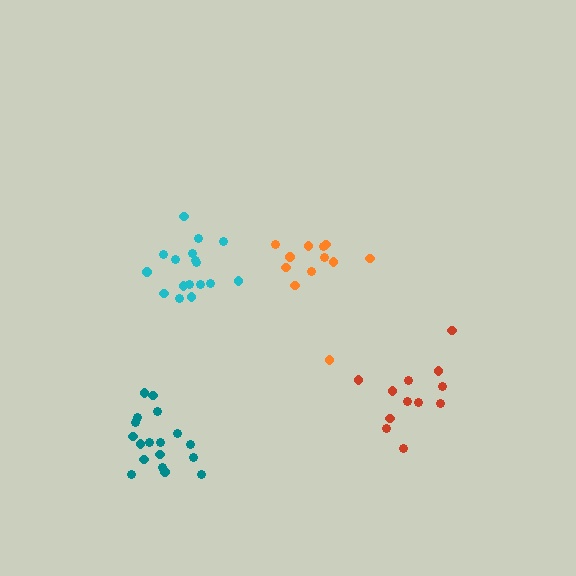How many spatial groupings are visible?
There are 4 spatial groupings.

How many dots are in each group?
Group 1: 17 dots, Group 2: 12 dots, Group 3: 18 dots, Group 4: 12 dots (59 total).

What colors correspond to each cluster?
The clusters are colored: cyan, red, teal, orange.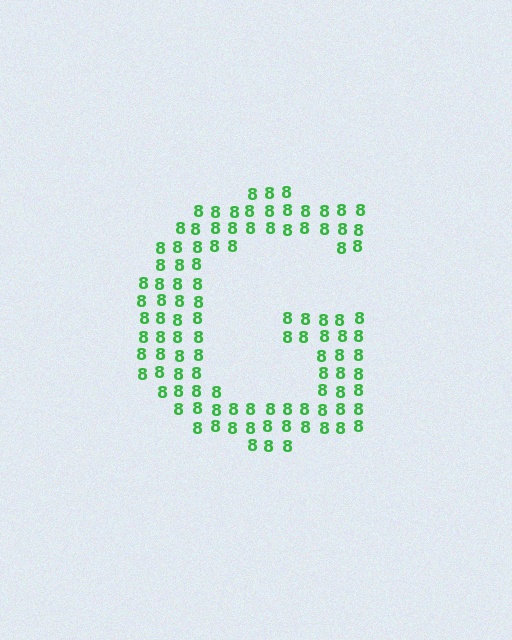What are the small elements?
The small elements are digit 8's.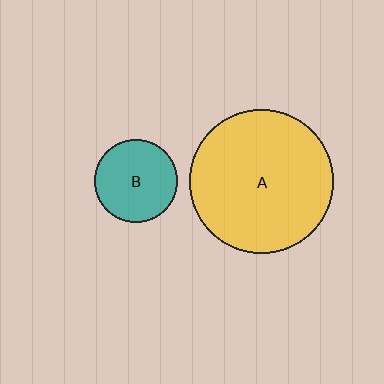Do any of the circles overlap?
No, none of the circles overlap.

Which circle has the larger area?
Circle A (yellow).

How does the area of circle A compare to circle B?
Approximately 3.0 times.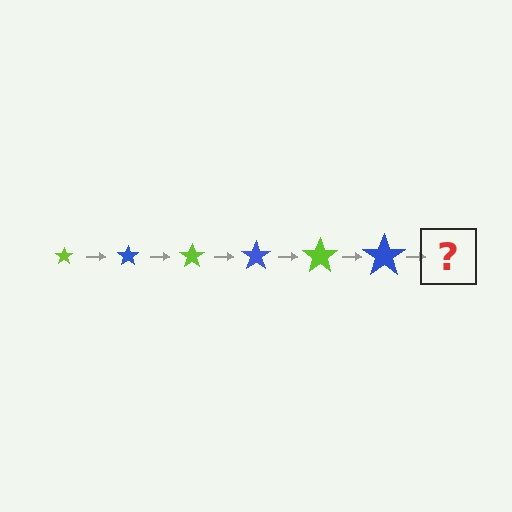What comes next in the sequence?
The next element should be a lime star, larger than the previous one.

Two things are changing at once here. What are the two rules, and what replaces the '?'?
The two rules are that the star grows larger each step and the color cycles through lime and blue. The '?' should be a lime star, larger than the previous one.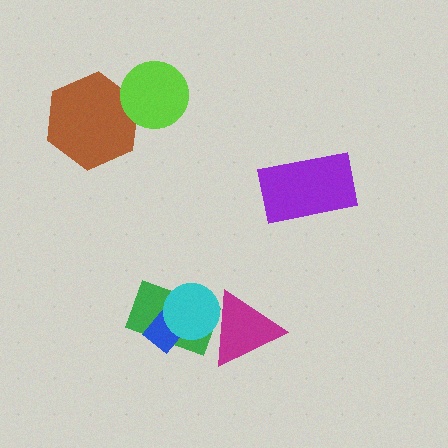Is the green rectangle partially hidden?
Yes, it is partially covered by another shape.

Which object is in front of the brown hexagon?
The lime circle is in front of the brown hexagon.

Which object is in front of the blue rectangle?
The cyan circle is in front of the blue rectangle.